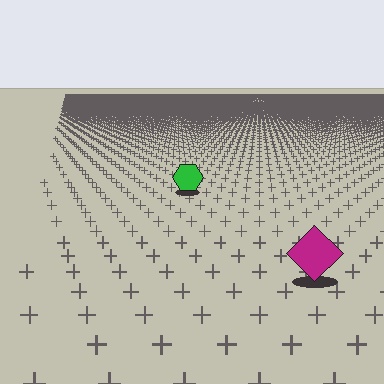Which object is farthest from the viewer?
The green hexagon is farthest from the viewer. It appears smaller and the ground texture around it is denser.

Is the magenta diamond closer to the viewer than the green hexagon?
Yes. The magenta diamond is closer — you can tell from the texture gradient: the ground texture is coarser near it.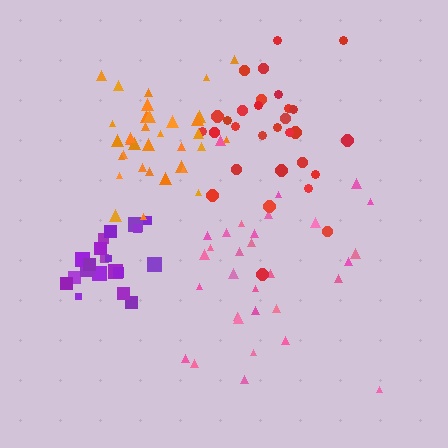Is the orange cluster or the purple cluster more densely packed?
Orange.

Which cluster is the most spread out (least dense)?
Pink.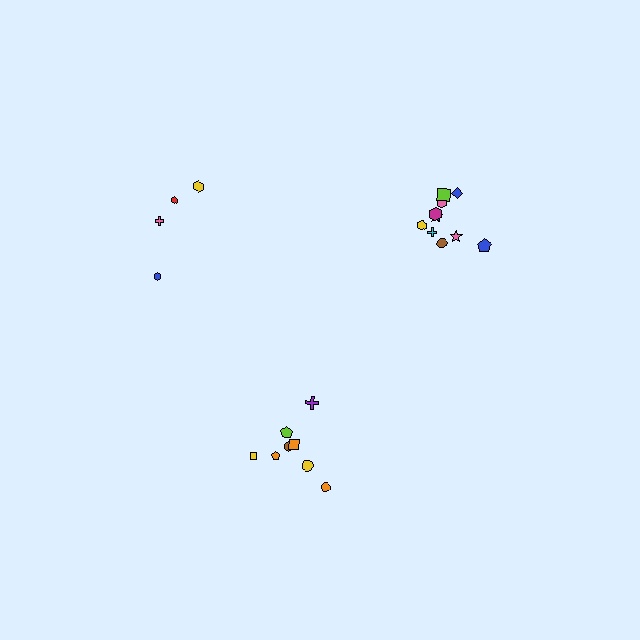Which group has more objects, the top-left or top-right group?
The top-right group.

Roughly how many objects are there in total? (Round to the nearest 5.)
Roughly 20 objects in total.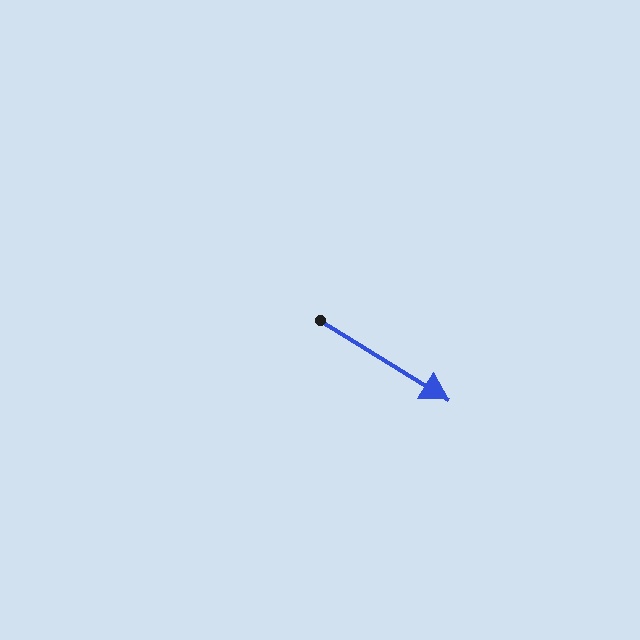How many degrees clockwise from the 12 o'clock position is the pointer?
Approximately 122 degrees.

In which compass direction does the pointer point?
Southeast.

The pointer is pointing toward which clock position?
Roughly 4 o'clock.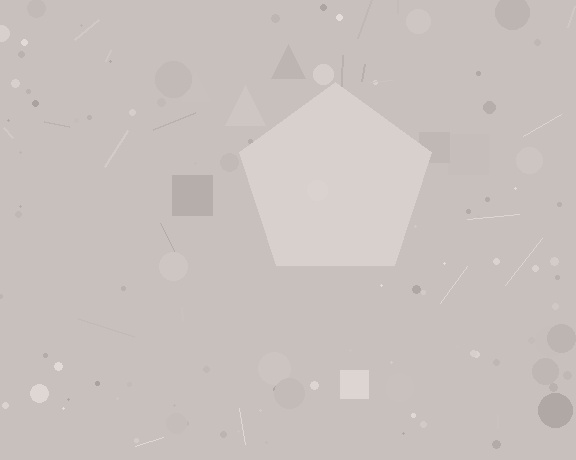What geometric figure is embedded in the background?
A pentagon is embedded in the background.